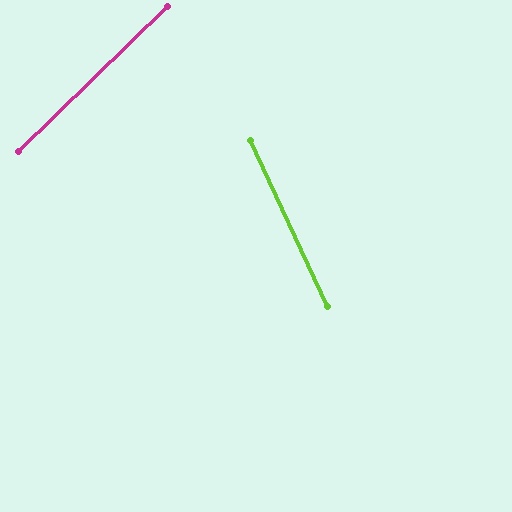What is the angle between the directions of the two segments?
Approximately 71 degrees.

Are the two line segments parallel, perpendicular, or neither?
Neither parallel nor perpendicular — they differ by about 71°.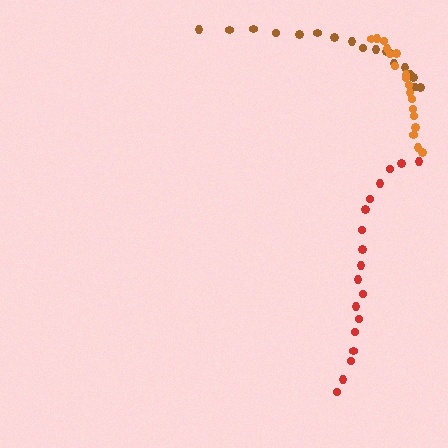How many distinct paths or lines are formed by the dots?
There are 3 distinct paths.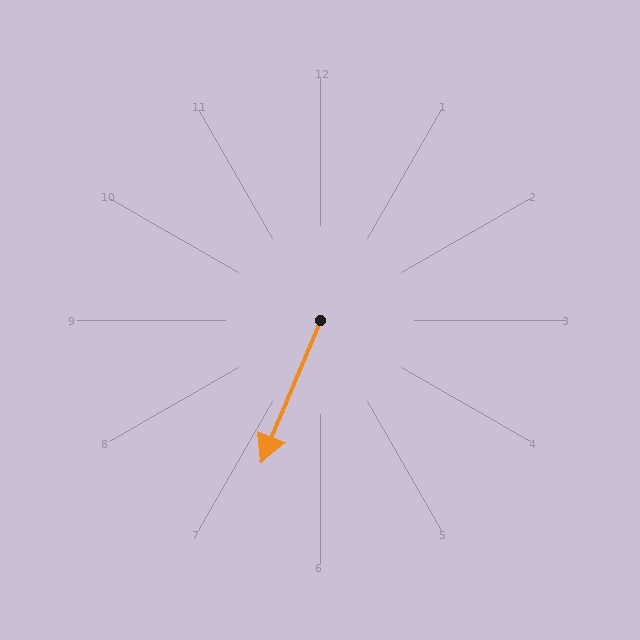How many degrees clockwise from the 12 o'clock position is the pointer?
Approximately 203 degrees.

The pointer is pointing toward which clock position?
Roughly 7 o'clock.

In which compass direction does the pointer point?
Southwest.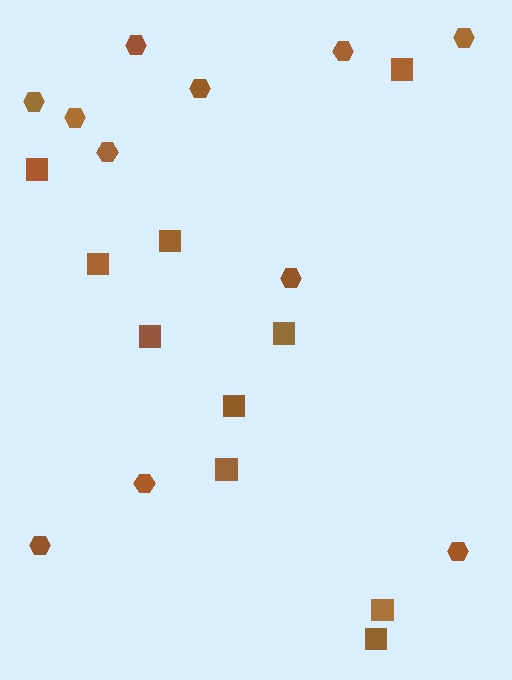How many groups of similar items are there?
There are 2 groups: one group of squares (10) and one group of hexagons (11).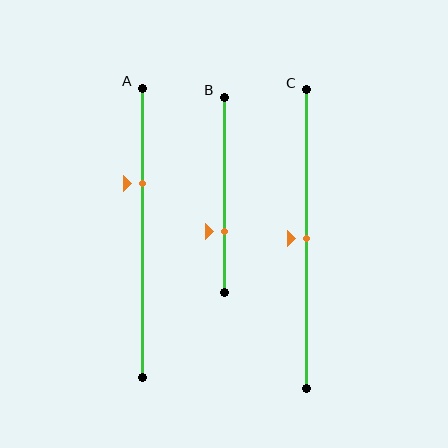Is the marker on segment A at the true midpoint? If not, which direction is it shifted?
No, the marker on segment A is shifted upward by about 17% of the segment length.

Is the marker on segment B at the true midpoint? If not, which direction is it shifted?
No, the marker on segment B is shifted downward by about 19% of the segment length.